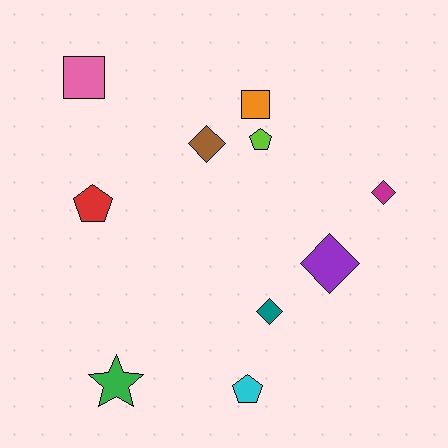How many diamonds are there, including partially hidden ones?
There are 4 diamonds.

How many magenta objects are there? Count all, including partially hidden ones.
There is 1 magenta object.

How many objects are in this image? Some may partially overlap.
There are 10 objects.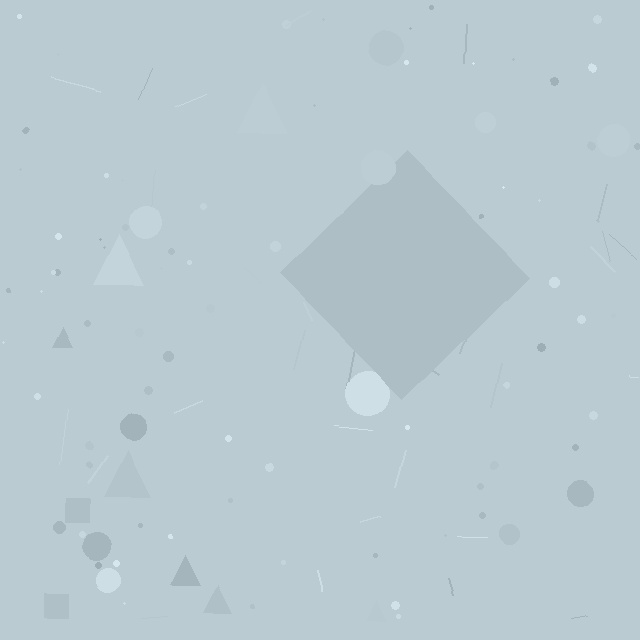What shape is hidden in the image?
A diamond is hidden in the image.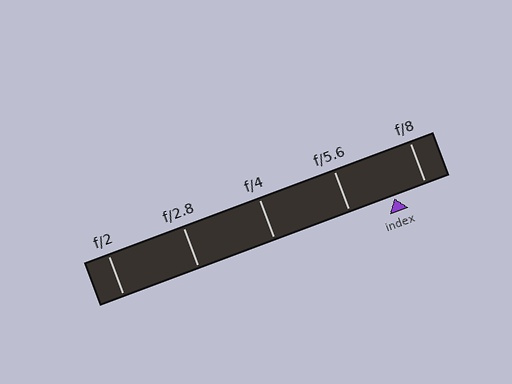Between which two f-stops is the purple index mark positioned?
The index mark is between f/5.6 and f/8.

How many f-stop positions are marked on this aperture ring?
There are 5 f-stop positions marked.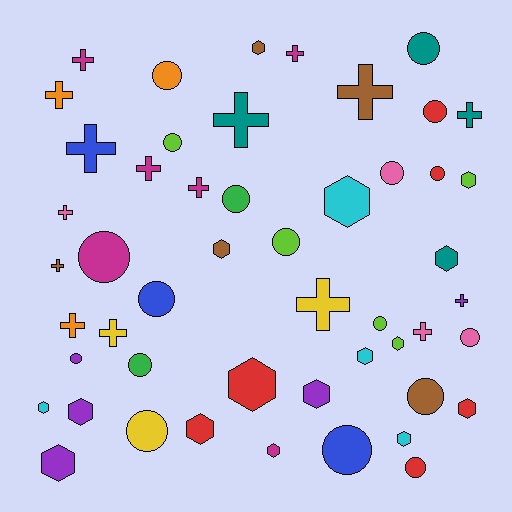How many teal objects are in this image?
There are 4 teal objects.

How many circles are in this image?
There are 18 circles.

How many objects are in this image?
There are 50 objects.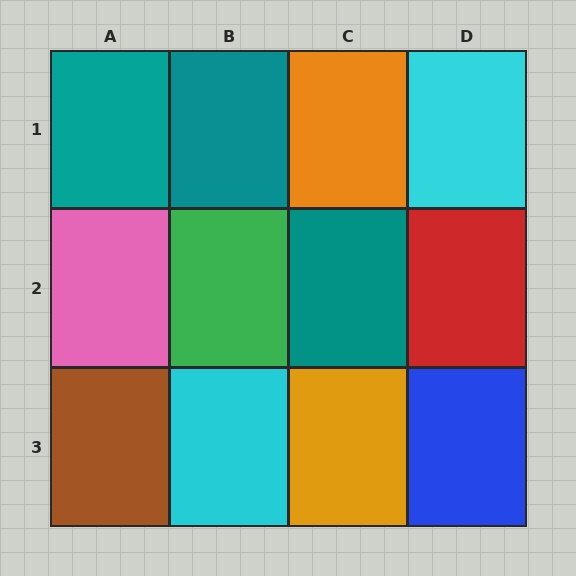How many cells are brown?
1 cell is brown.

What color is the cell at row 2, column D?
Red.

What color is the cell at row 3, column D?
Blue.